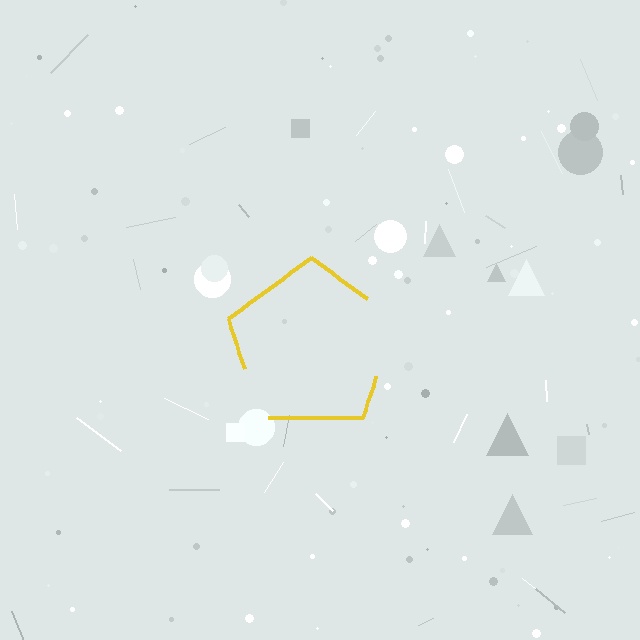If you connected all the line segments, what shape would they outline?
They would outline a pentagon.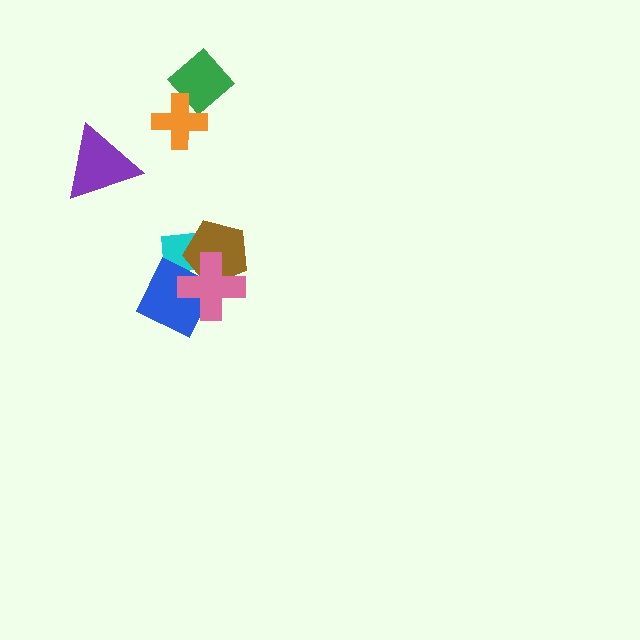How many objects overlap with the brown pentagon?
2 objects overlap with the brown pentagon.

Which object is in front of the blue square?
The pink cross is in front of the blue square.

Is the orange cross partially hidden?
No, no other shape covers it.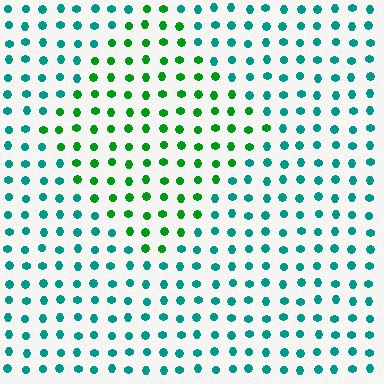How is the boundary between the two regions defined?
The boundary is defined purely by a slight shift in hue (about 44 degrees). Spacing, size, and orientation are identical on both sides.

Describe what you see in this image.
The image is filled with small teal elements in a uniform arrangement. A diamond-shaped region is visible where the elements are tinted to a slightly different hue, forming a subtle color boundary.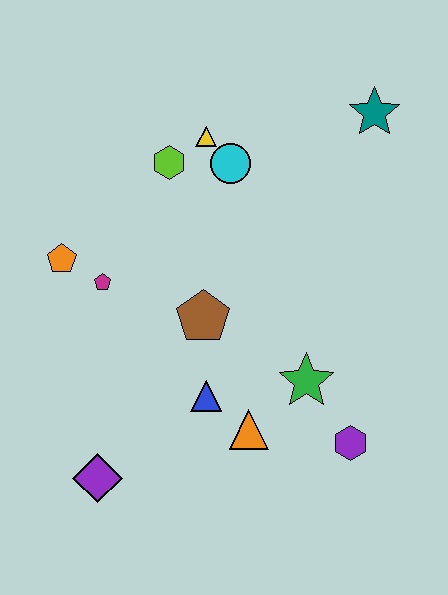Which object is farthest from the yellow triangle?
The purple diamond is farthest from the yellow triangle.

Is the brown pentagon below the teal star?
Yes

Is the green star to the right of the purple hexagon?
No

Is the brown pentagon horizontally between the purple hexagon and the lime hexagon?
Yes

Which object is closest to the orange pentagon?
The magenta pentagon is closest to the orange pentagon.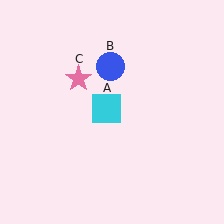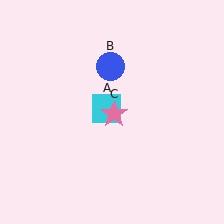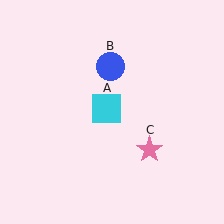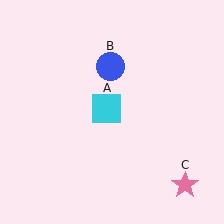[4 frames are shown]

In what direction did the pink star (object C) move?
The pink star (object C) moved down and to the right.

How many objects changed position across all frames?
1 object changed position: pink star (object C).